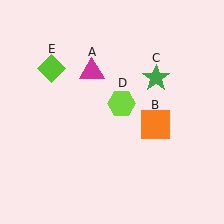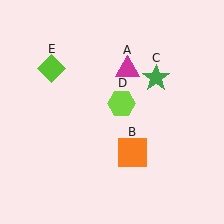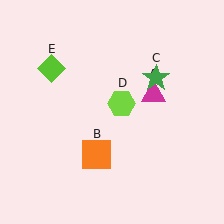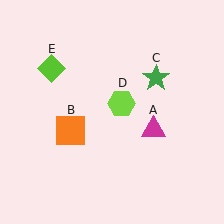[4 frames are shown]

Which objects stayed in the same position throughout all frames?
Green star (object C) and lime hexagon (object D) and lime diamond (object E) remained stationary.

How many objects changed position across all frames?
2 objects changed position: magenta triangle (object A), orange square (object B).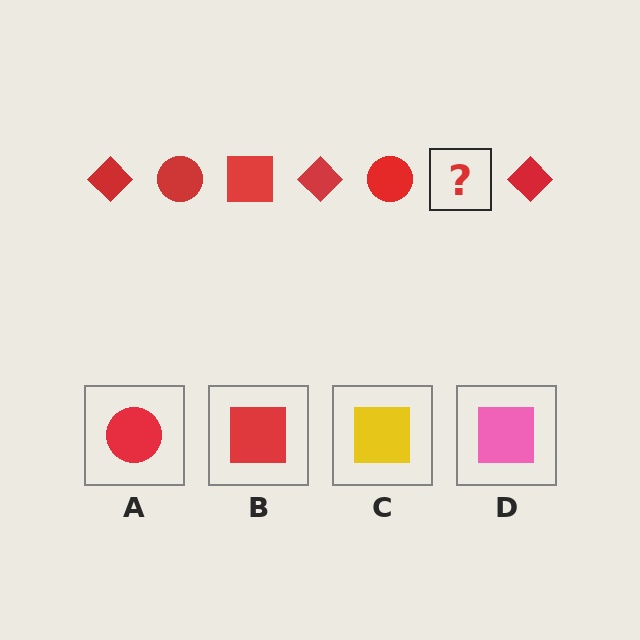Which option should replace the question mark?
Option B.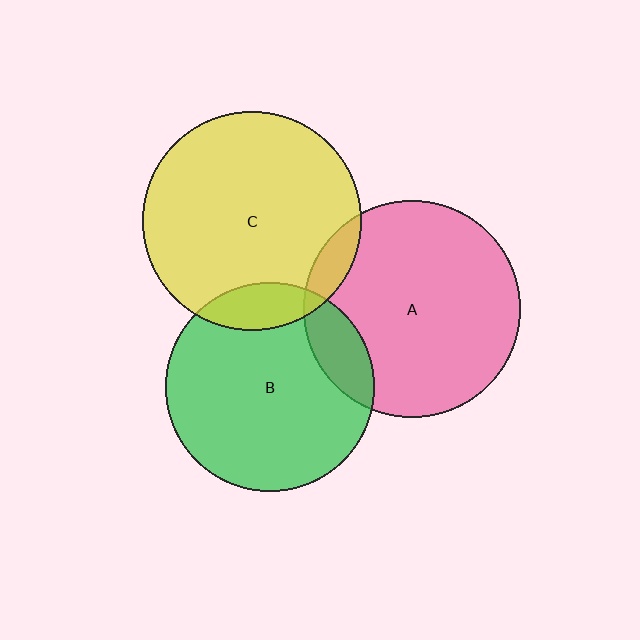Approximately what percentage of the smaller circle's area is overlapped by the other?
Approximately 10%.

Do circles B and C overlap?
Yes.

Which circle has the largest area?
Circle C (yellow).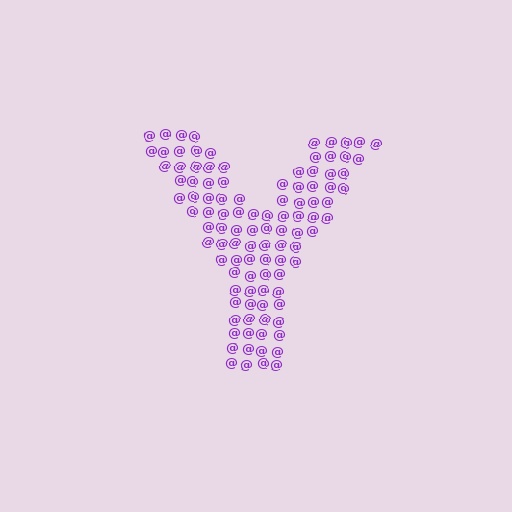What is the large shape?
The large shape is the letter Y.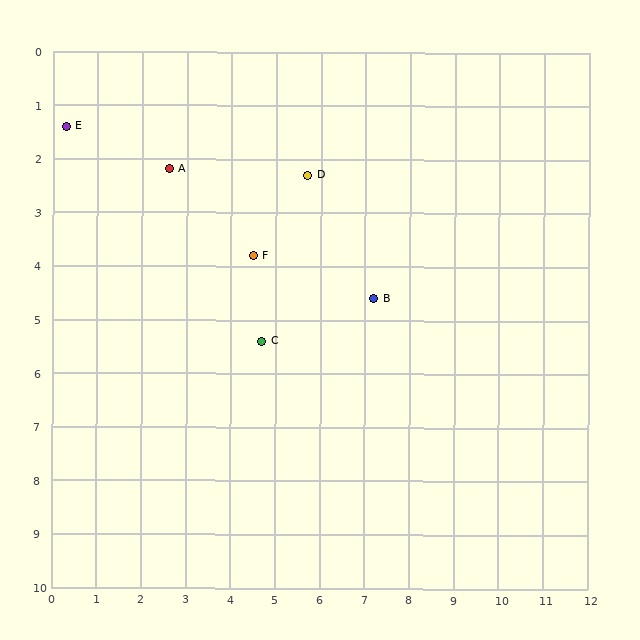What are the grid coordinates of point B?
Point B is at approximately (7.2, 4.6).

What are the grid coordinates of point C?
Point C is at approximately (4.7, 5.4).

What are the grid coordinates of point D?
Point D is at approximately (5.7, 2.3).